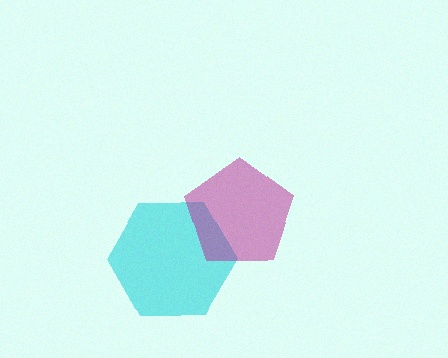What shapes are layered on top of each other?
The layered shapes are: a cyan hexagon, a magenta pentagon.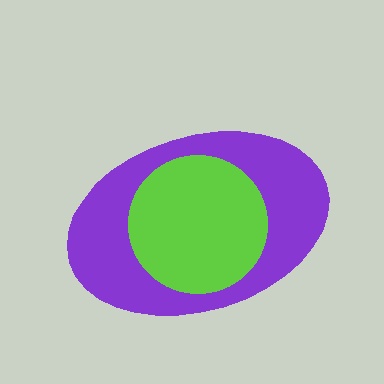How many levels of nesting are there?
2.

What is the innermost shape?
The lime circle.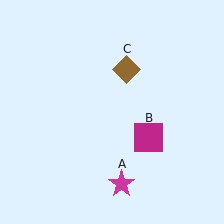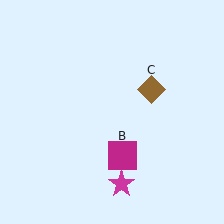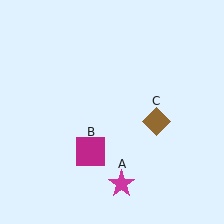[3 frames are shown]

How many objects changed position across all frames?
2 objects changed position: magenta square (object B), brown diamond (object C).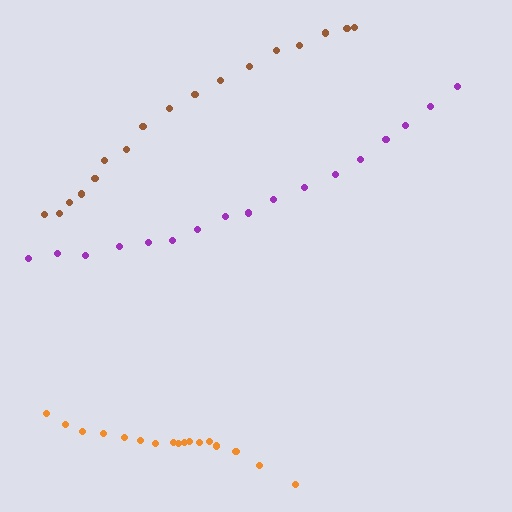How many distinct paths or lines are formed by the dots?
There are 3 distinct paths.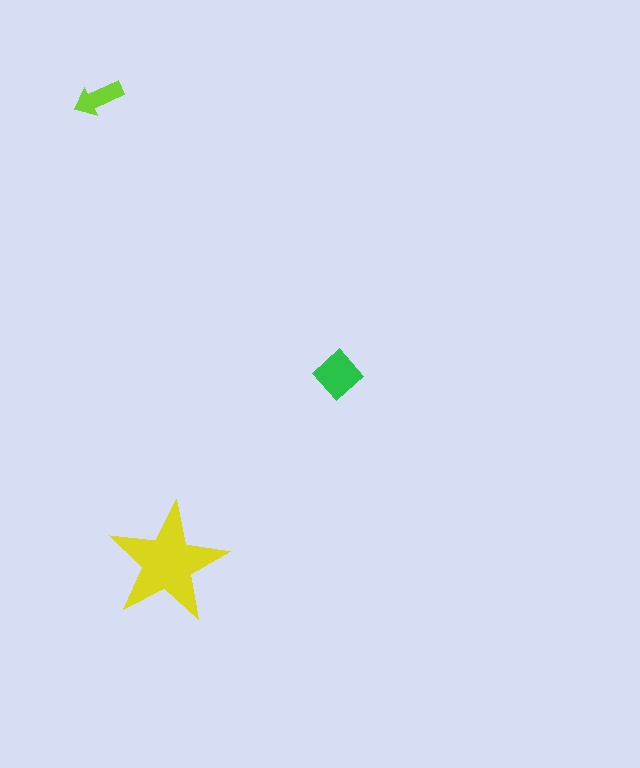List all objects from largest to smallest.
The yellow star, the green diamond, the lime arrow.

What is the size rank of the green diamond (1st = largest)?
2nd.